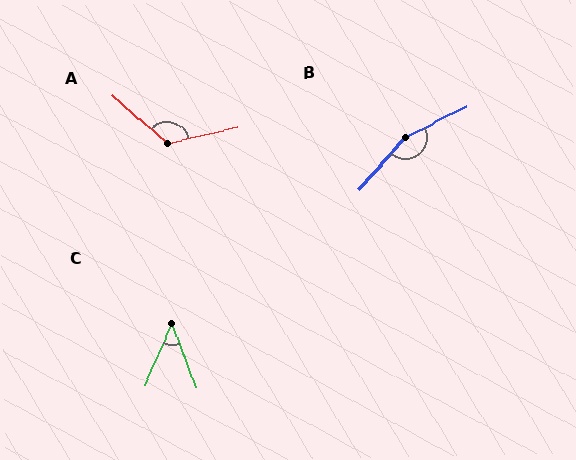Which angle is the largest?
B, at approximately 158 degrees.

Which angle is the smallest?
C, at approximately 43 degrees.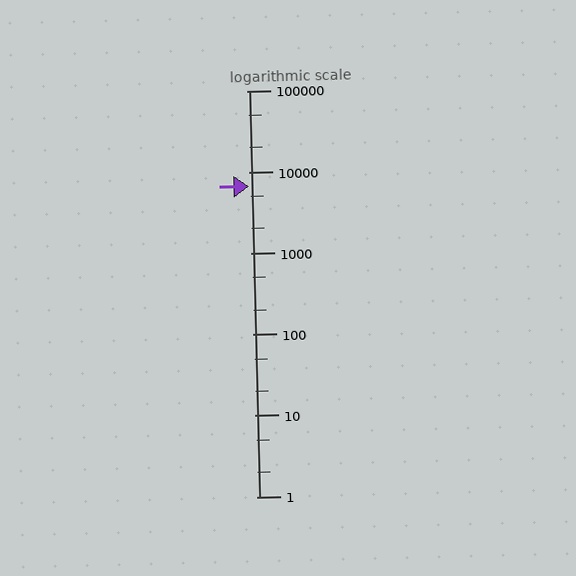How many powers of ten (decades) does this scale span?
The scale spans 5 decades, from 1 to 100000.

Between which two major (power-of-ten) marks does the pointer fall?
The pointer is between 1000 and 10000.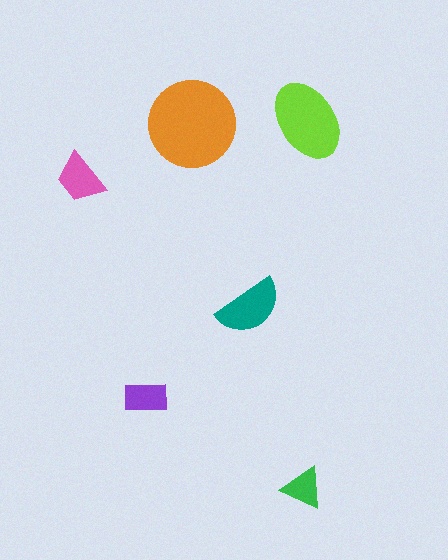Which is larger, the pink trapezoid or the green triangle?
The pink trapezoid.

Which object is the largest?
The orange circle.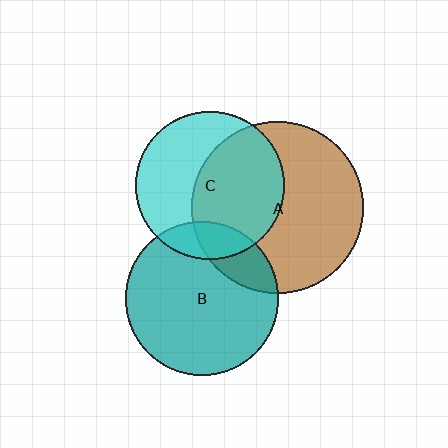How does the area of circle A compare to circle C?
Approximately 1.3 times.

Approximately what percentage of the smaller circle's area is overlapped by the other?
Approximately 50%.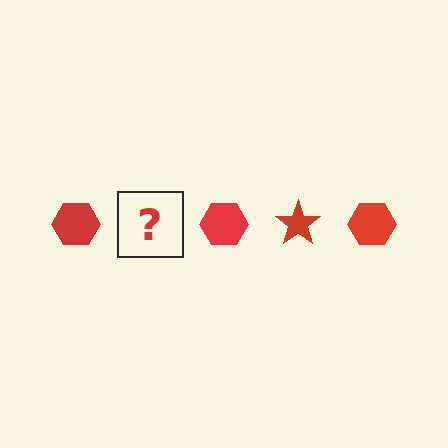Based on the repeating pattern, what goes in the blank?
The blank should be a red star.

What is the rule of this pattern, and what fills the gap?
The rule is that the pattern cycles through hexagon, star shapes in red. The gap should be filled with a red star.